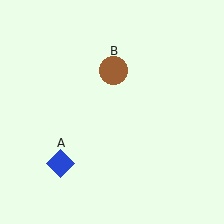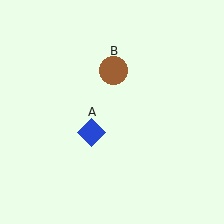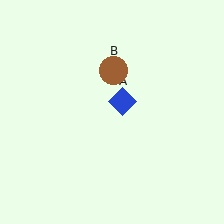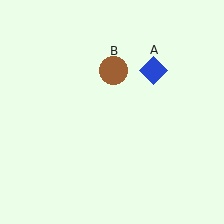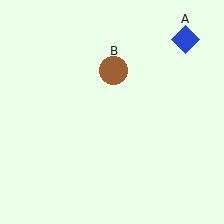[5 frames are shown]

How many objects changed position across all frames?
1 object changed position: blue diamond (object A).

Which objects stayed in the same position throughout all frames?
Brown circle (object B) remained stationary.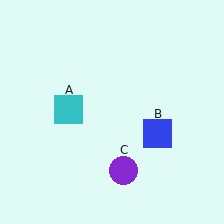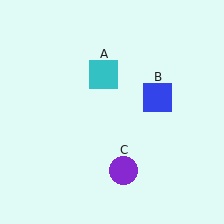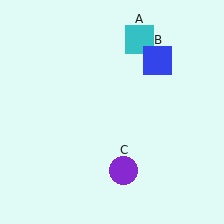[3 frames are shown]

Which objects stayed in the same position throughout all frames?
Purple circle (object C) remained stationary.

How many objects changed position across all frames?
2 objects changed position: cyan square (object A), blue square (object B).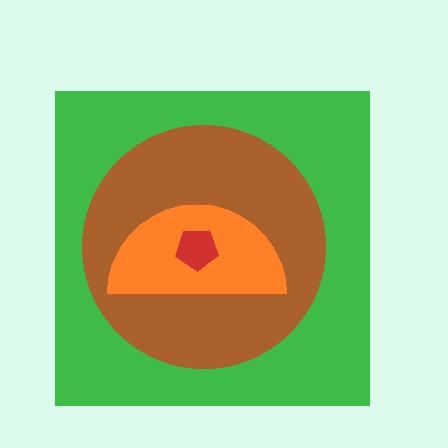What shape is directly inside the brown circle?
The orange semicircle.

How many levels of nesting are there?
4.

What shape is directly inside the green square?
The brown circle.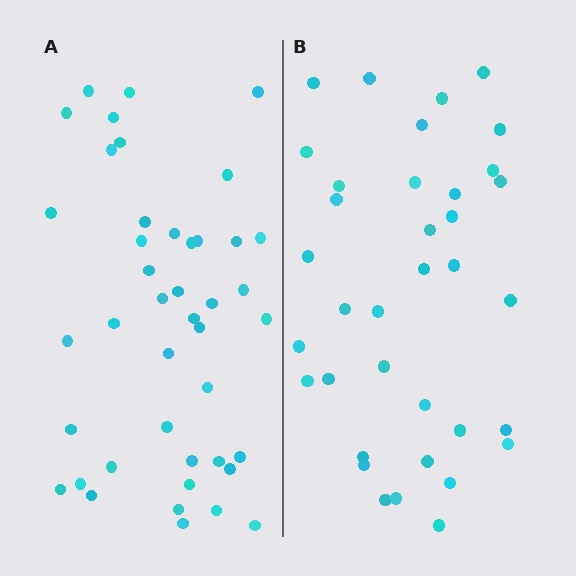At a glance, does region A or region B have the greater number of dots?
Region A (the left region) has more dots.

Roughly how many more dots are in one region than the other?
Region A has roughly 8 or so more dots than region B.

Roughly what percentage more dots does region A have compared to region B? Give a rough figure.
About 20% more.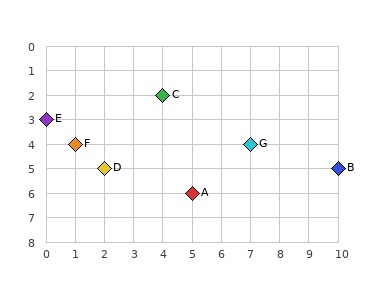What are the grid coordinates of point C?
Point C is at grid coordinates (4, 2).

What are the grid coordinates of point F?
Point F is at grid coordinates (1, 4).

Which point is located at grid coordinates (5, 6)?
Point A is at (5, 6).